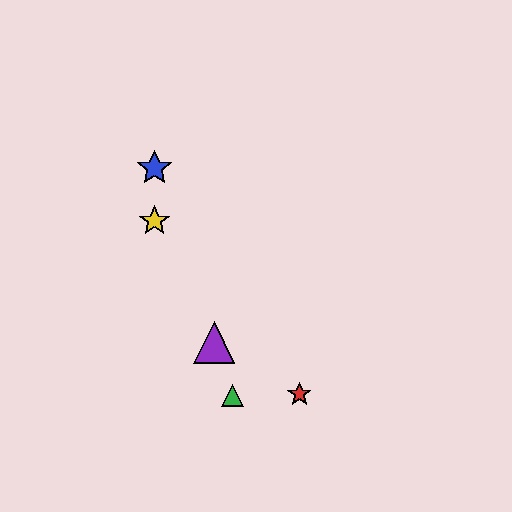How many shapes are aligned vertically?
2 shapes (the blue star, the yellow star) are aligned vertically.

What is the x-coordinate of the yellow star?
The yellow star is at x≈155.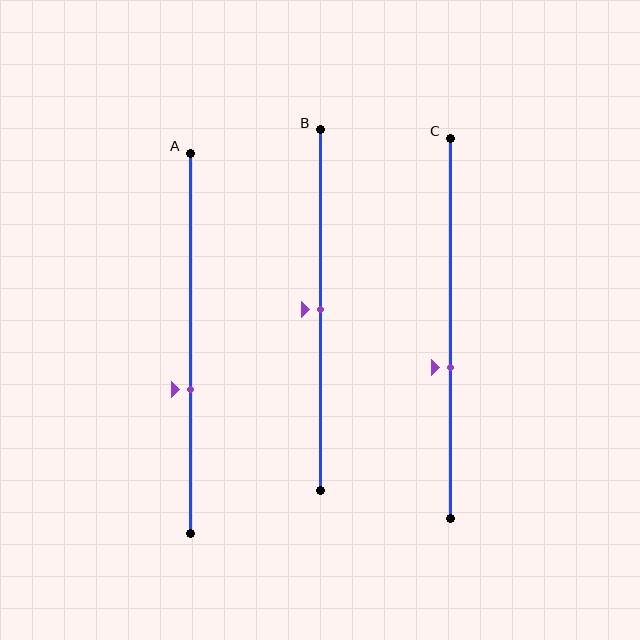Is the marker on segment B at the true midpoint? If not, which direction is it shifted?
Yes, the marker on segment B is at the true midpoint.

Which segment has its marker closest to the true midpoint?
Segment B has its marker closest to the true midpoint.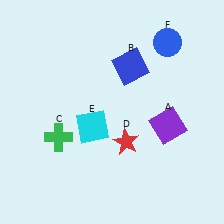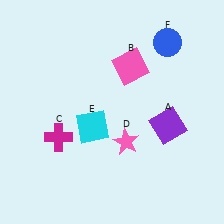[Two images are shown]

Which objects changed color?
B changed from blue to pink. C changed from green to magenta. D changed from red to pink.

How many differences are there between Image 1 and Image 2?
There are 3 differences between the two images.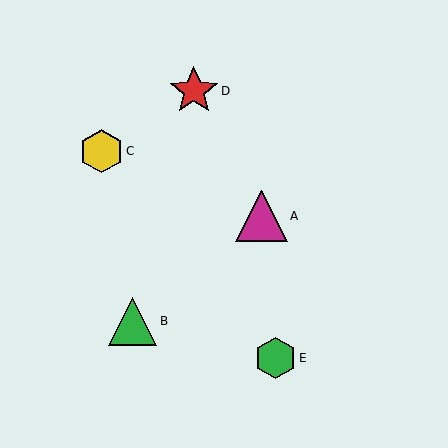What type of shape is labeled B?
Shape B is a green triangle.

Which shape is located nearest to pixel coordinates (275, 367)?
The green hexagon (labeled E) at (275, 358) is nearest to that location.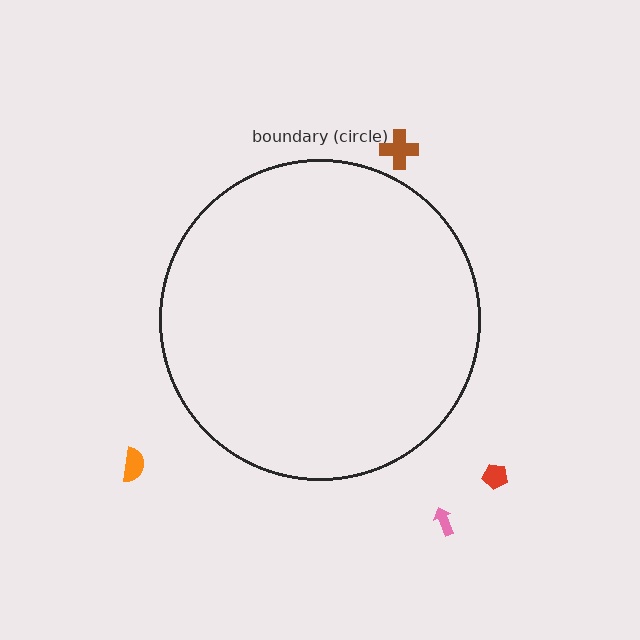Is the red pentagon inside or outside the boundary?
Outside.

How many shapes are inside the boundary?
0 inside, 4 outside.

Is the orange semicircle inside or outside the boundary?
Outside.